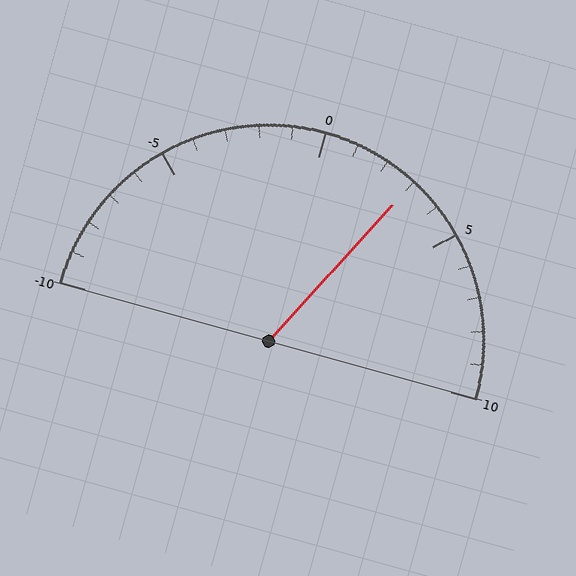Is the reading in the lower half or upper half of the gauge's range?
The reading is in the upper half of the range (-10 to 10).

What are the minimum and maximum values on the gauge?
The gauge ranges from -10 to 10.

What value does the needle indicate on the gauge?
The needle indicates approximately 3.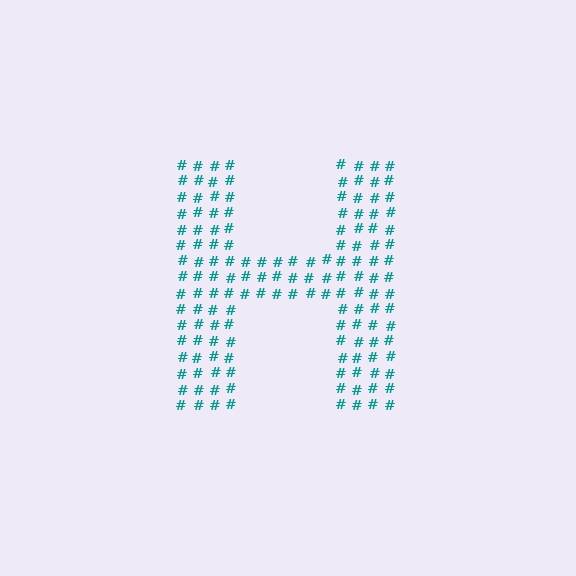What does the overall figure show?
The overall figure shows the letter H.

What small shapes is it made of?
It is made of small hash symbols.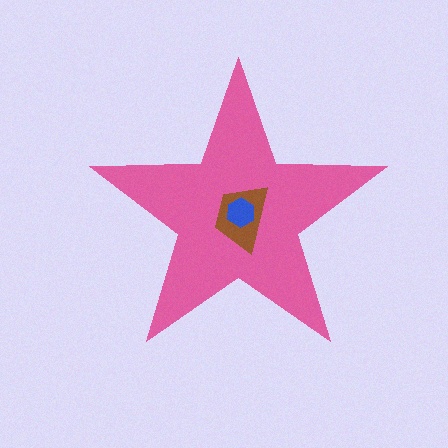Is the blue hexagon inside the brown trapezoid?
Yes.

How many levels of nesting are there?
3.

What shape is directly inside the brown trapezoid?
The blue hexagon.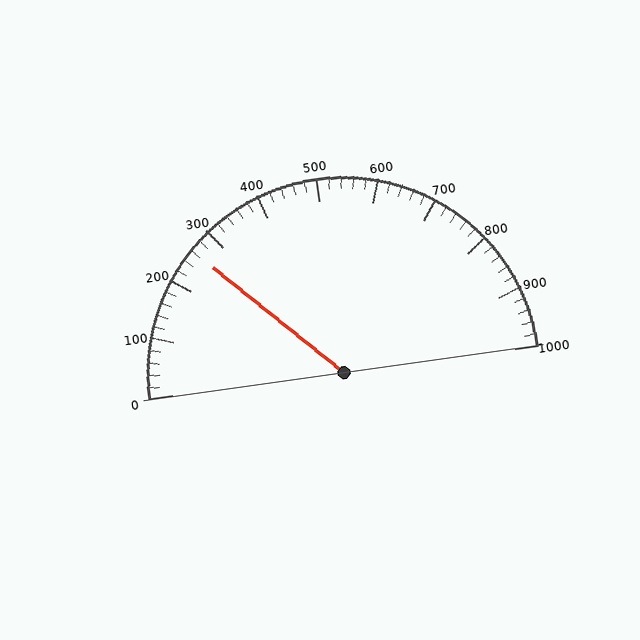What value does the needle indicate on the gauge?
The needle indicates approximately 260.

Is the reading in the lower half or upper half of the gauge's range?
The reading is in the lower half of the range (0 to 1000).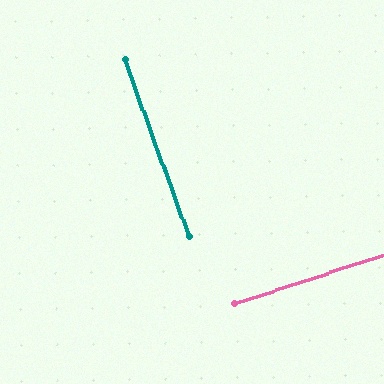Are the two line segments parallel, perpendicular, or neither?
Perpendicular — they meet at approximately 88°.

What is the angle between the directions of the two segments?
Approximately 88 degrees.